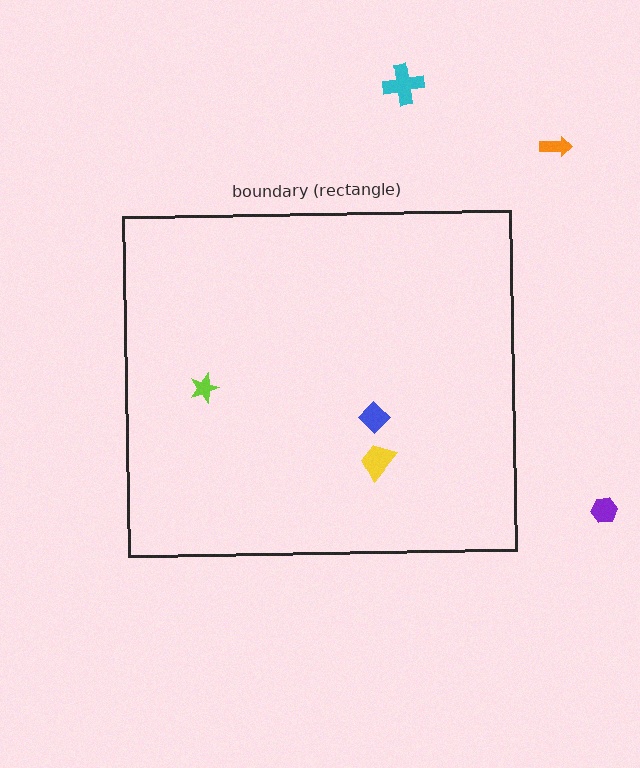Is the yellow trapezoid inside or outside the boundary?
Inside.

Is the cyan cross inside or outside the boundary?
Outside.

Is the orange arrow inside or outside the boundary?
Outside.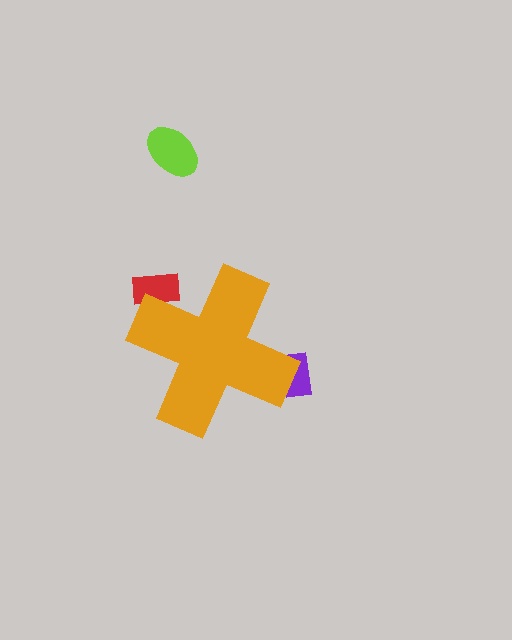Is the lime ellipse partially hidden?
No, the lime ellipse is fully visible.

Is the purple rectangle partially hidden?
Yes, the purple rectangle is partially hidden behind the orange cross.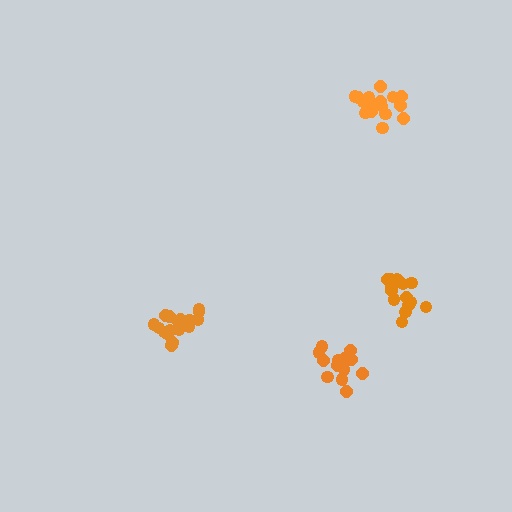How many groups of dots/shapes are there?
There are 4 groups.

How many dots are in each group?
Group 1: 17 dots, Group 2: 13 dots, Group 3: 16 dots, Group 4: 16 dots (62 total).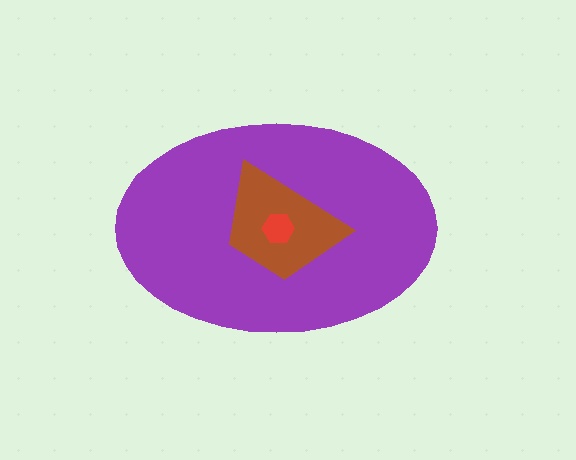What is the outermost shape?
The purple ellipse.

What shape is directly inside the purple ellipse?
The brown trapezoid.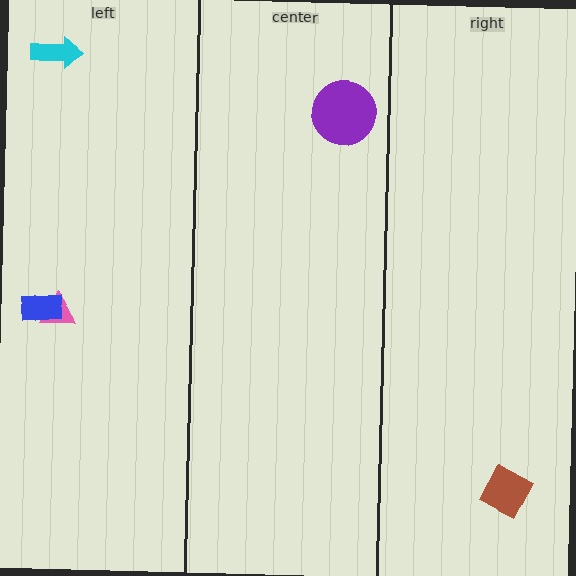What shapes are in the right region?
The brown square.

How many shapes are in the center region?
1.